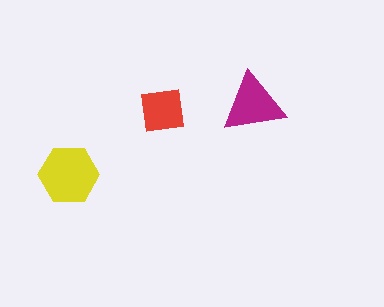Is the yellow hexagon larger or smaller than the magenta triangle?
Larger.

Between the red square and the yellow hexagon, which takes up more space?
The yellow hexagon.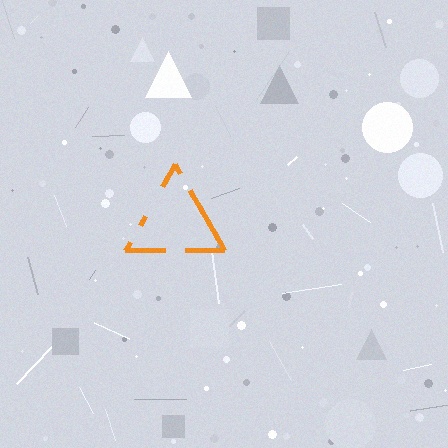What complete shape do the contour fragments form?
The contour fragments form a triangle.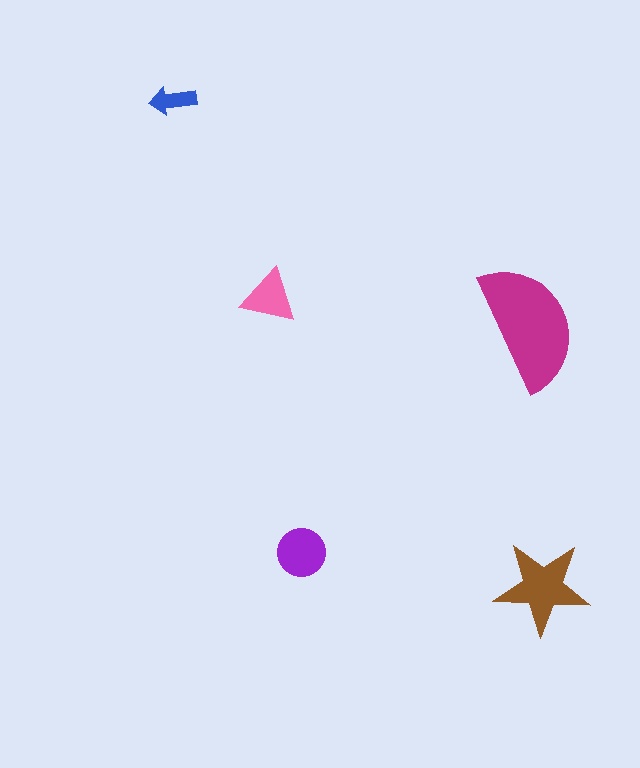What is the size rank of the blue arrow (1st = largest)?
5th.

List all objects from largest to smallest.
The magenta semicircle, the brown star, the purple circle, the pink triangle, the blue arrow.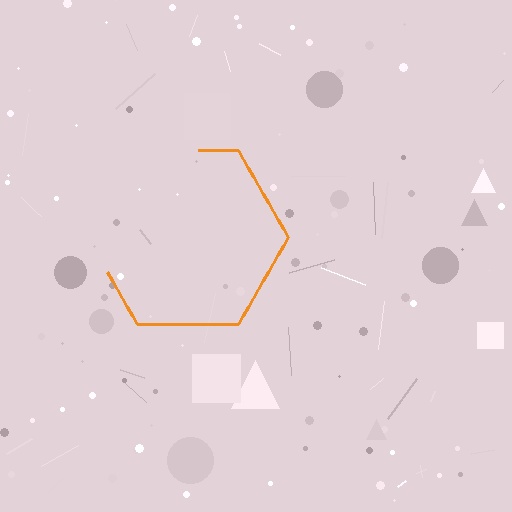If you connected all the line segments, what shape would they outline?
They would outline a hexagon.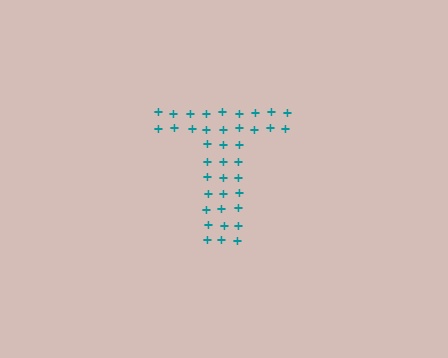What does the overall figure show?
The overall figure shows the letter T.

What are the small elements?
The small elements are plus signs.